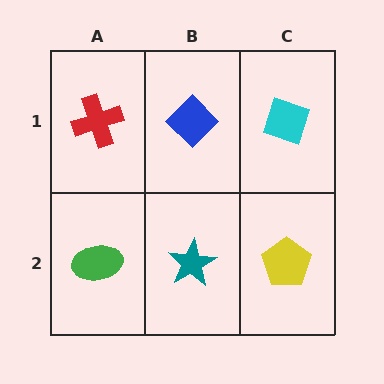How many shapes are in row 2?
3 shapes.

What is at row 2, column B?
A teal star.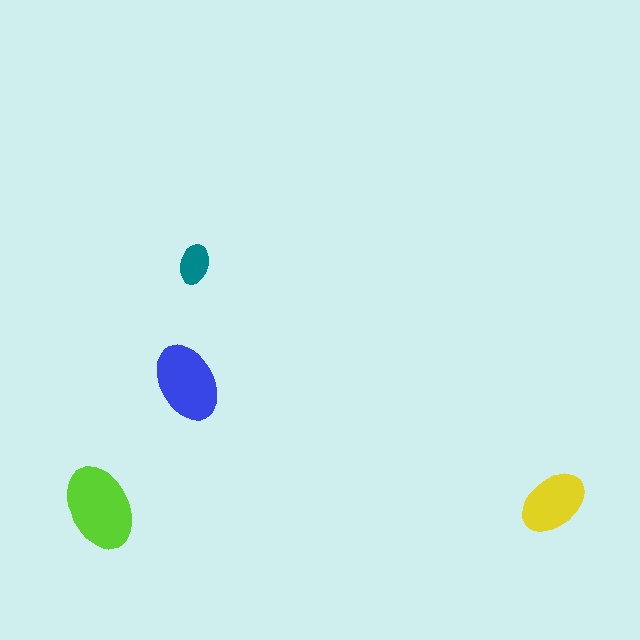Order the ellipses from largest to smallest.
the lime one, the blue one, the yellow one, the teal one.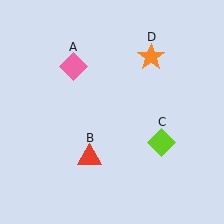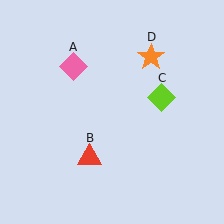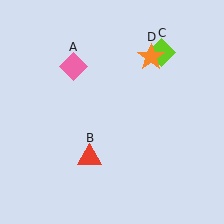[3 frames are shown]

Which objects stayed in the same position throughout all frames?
Pink diamond (object A) and red triangle (object B) and orange star (object D) remained stationary.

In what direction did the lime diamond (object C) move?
The lime diamond (object C) moved up.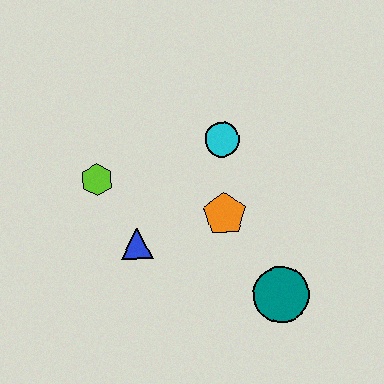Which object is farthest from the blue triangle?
The teal circle is farthest from the blue triangle.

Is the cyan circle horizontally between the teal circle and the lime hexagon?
Yes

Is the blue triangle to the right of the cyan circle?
No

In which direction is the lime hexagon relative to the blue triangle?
The lime hexagon is above the blue triangle.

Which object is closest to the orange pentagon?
The cyan circle is closest to the orange pentagon.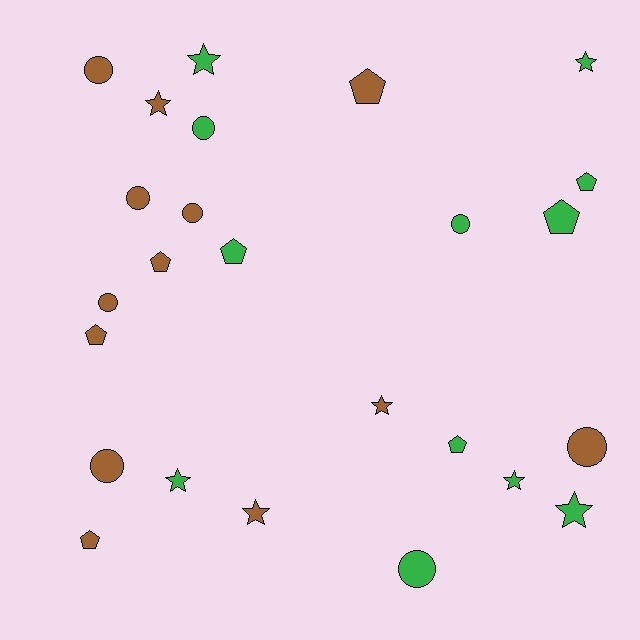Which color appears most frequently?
Brown, with 13 objects.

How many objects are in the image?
There are 25 objects.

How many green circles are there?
There are 3 green circles.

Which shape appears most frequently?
Circle, with 9 objects.